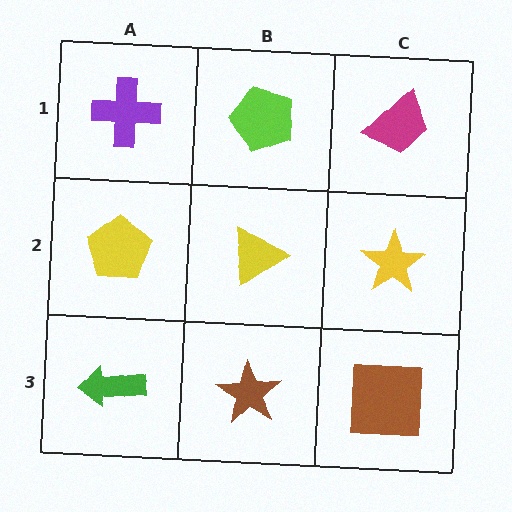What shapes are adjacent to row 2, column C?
A magenta trapezoid (row 1, column C), a brown square (row 3, column C), a yellow triangle (row 2, column B).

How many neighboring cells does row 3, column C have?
2.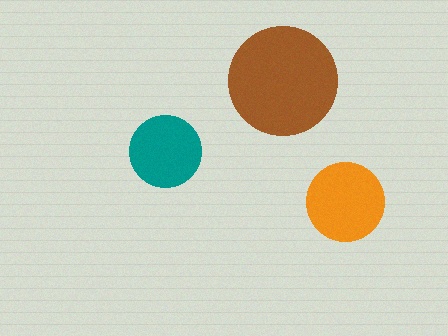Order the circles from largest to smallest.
the brown one, the orange one, the teal one.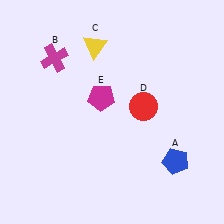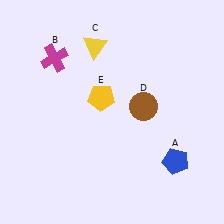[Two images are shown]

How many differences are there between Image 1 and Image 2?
There are 2 differences between the two images.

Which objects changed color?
D changed from red to brown. E changed from magenta to yellow.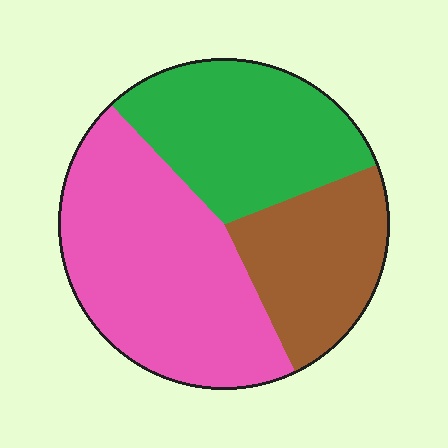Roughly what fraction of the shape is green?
Green takes up between a sixth and a third of the shape.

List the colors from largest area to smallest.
From largest to smallest: pink, green, brown.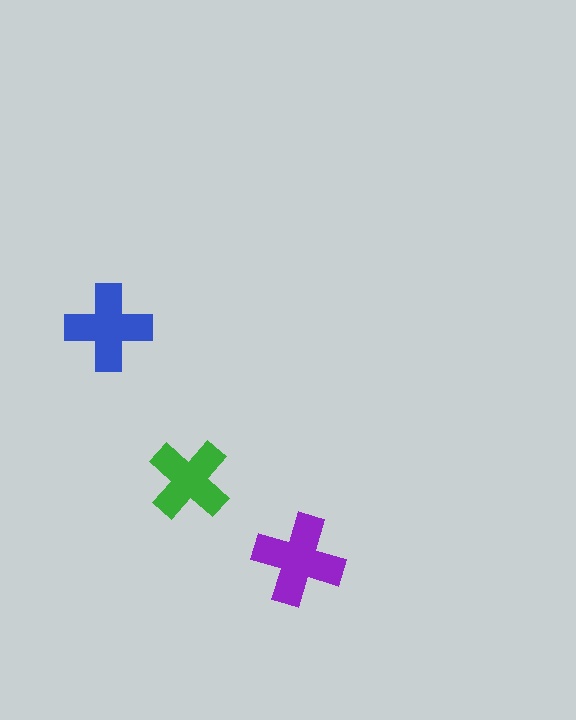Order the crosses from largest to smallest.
the purple one, the blue one, the green one.